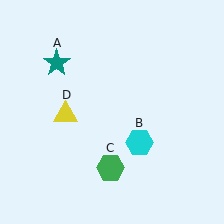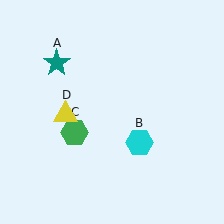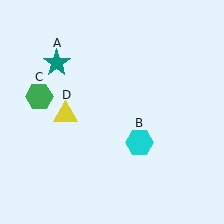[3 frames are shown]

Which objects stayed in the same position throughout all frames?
Teal star (object A) and cyan hexagon (object B) and yellow triangle (object D) remained stationary.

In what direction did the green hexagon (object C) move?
The green hexagon (object C) moved up and to the left.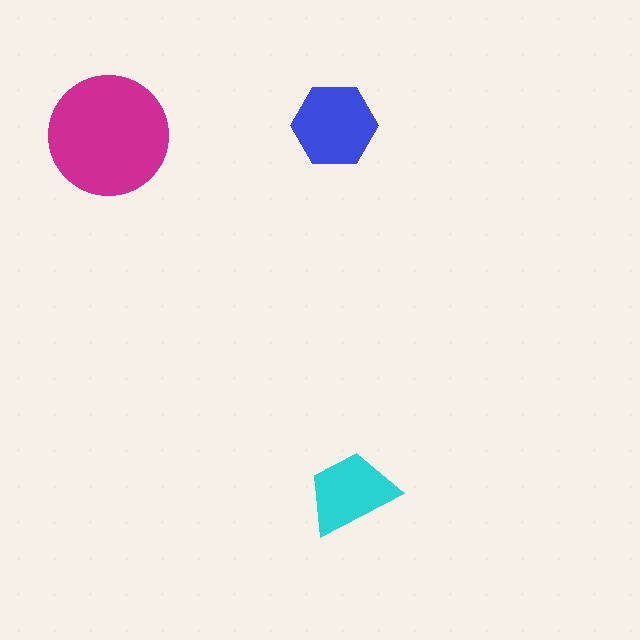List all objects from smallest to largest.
The cyan trapezoid, the blue hexagon, the magenta circle.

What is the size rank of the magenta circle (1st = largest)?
1st.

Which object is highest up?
The blue hexagon is topmost.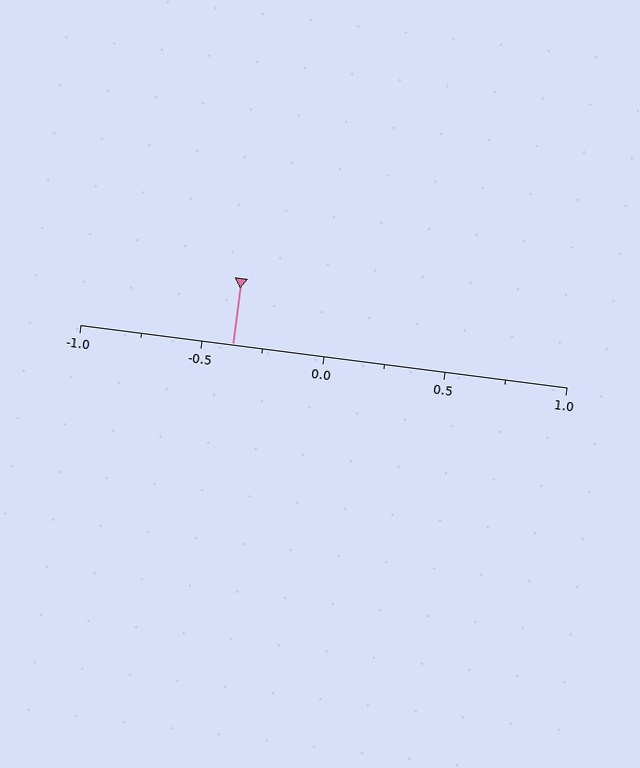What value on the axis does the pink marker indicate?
The marker indicates approximately -0.38.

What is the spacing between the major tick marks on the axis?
The major ticks are spaced 0.5 apart.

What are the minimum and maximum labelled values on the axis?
The axis runs from -1.0 to 1.0.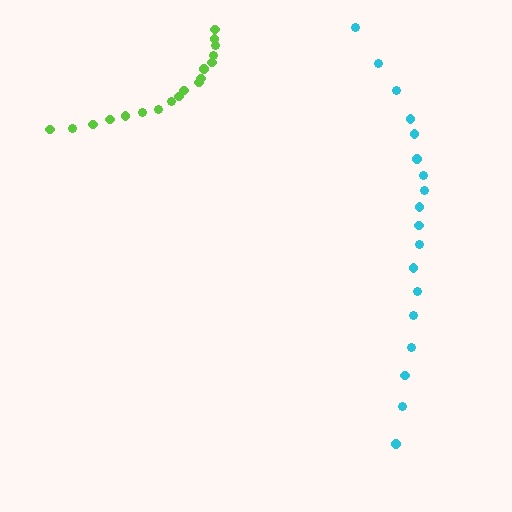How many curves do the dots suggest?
There are 2 distinct paths.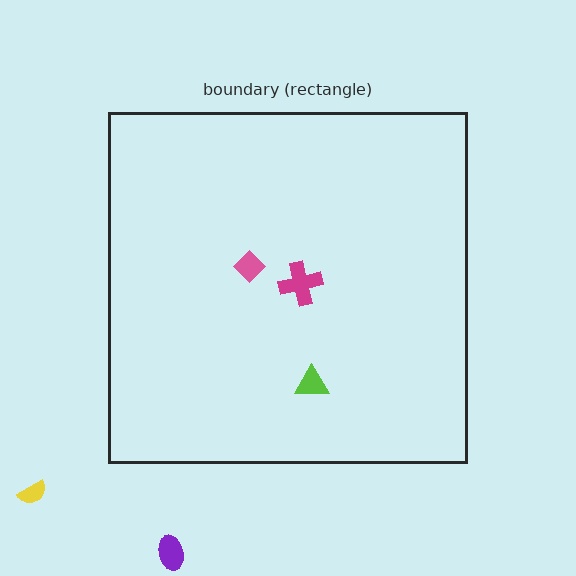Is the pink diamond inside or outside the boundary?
Inside.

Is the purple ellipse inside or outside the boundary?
Outside.